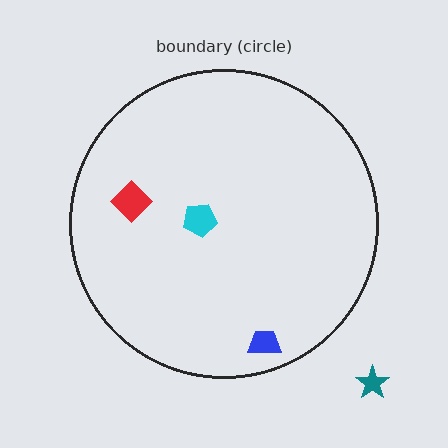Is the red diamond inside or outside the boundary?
Inside.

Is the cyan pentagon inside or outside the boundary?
Inside.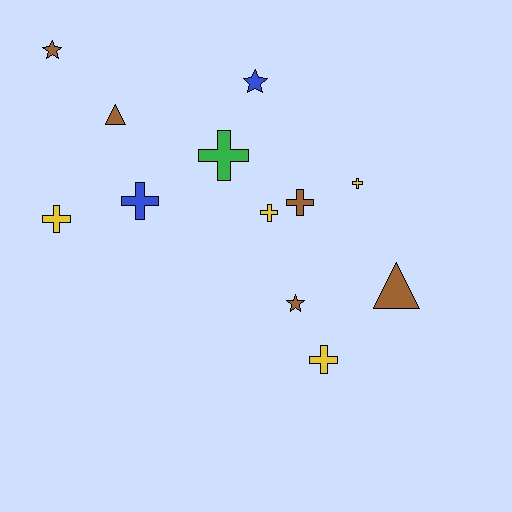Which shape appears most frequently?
Cross, with 7 objects.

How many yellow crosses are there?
There are 4 yellow crosses.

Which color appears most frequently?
Brown, with 5 objects.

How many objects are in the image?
There are 12 objects.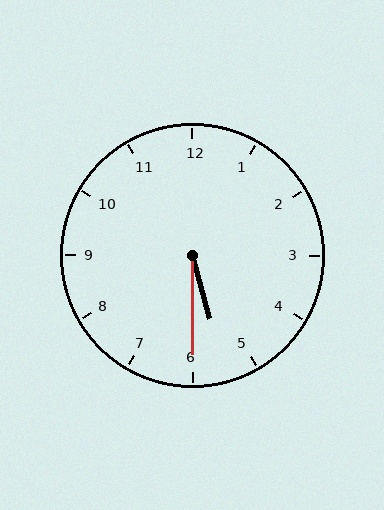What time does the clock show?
5:30.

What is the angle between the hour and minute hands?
Approximately 15 degrees.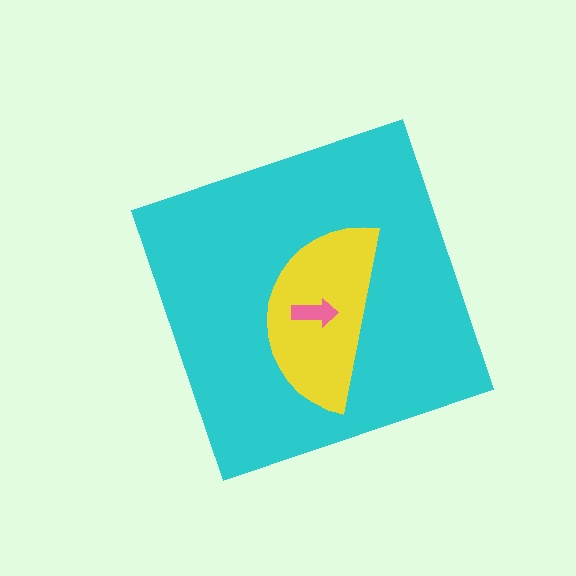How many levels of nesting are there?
3.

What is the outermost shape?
The cyan diamond.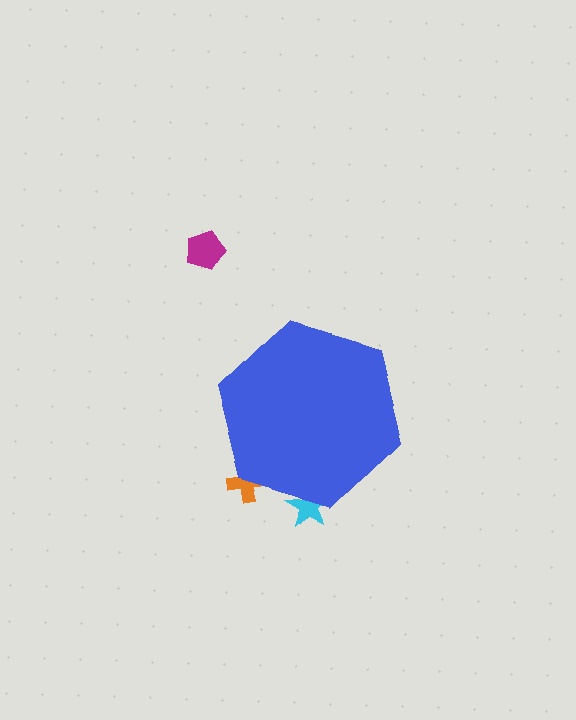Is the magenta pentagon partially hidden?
No, the magenta pentagon is fully visible.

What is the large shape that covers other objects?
A blue hexagon.